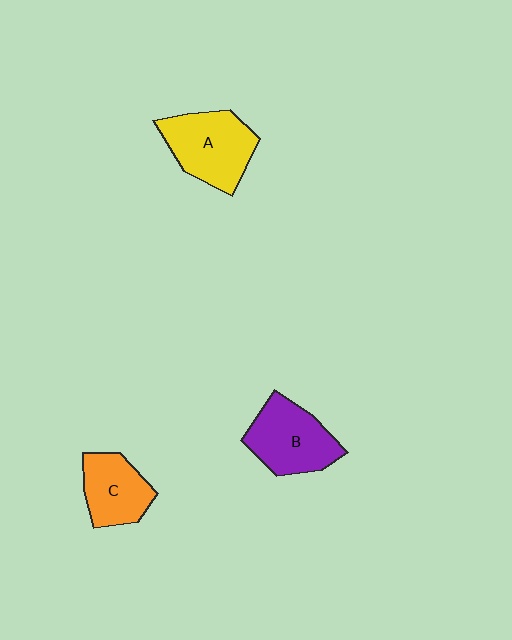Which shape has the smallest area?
Shape C (orange).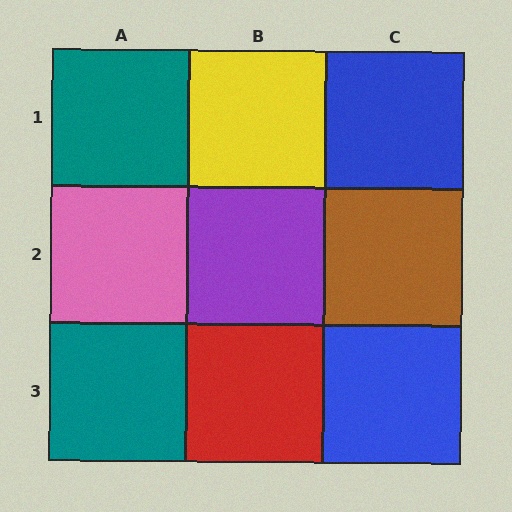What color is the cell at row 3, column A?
Teal.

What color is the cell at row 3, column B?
Red.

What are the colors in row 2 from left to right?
Pink, purple, brown.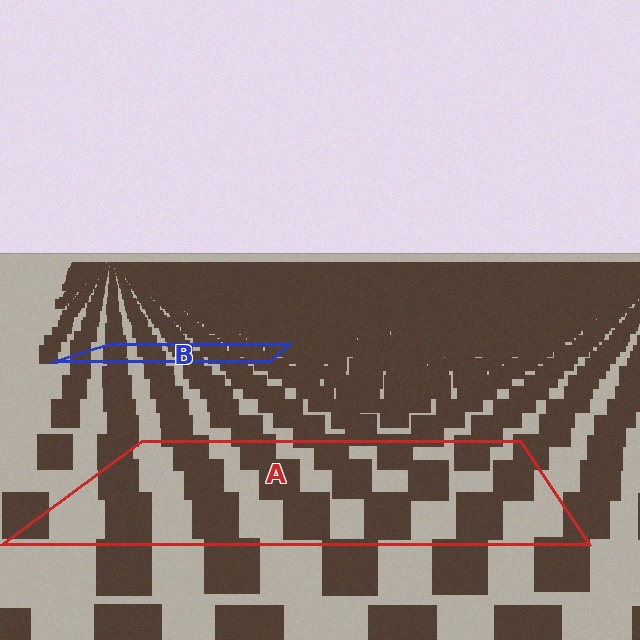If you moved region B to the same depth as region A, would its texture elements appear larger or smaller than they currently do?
They would appear larger. At a closer depth, the same texture elements are projected at a bigger on-screen size.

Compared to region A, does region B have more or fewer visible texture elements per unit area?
Region B has more texture elements per unit area — they are packed more densely because it is farther away.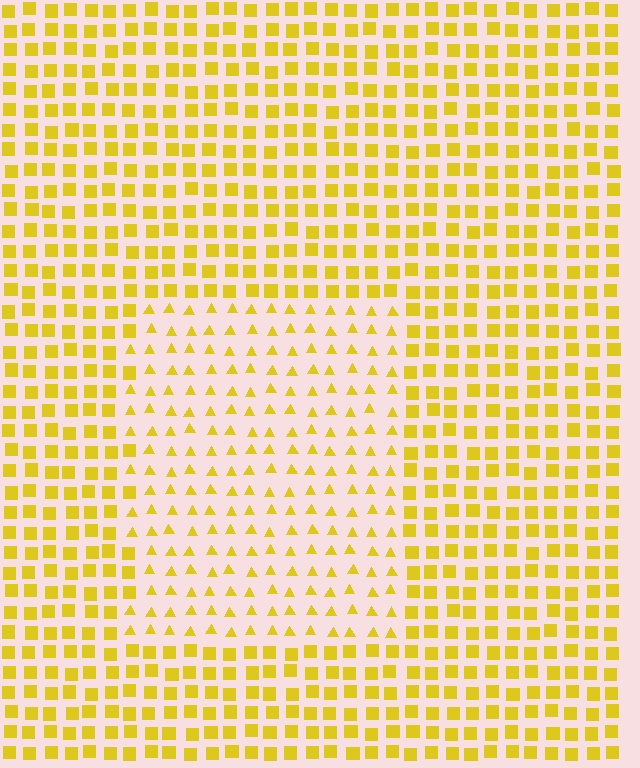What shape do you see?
I see a rectangle.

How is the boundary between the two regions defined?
The boundary is defined by a change in element shape: triangles inside vs. squares outside. All elements share the same color and spacing.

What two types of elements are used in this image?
The image uses triangles inside the rectangle region and squares outside it.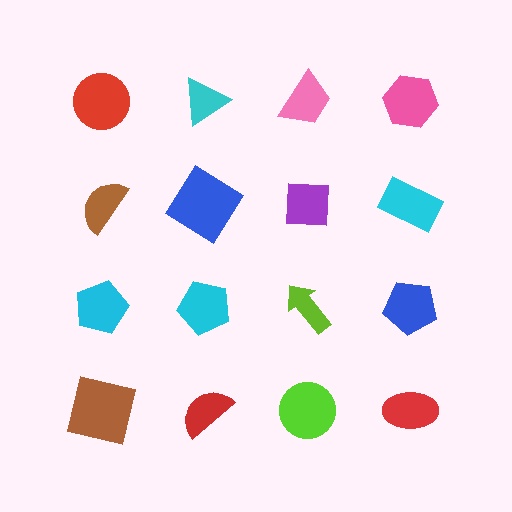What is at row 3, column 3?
A lime arrow.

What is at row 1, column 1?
A red circle.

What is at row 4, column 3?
A lime circle.